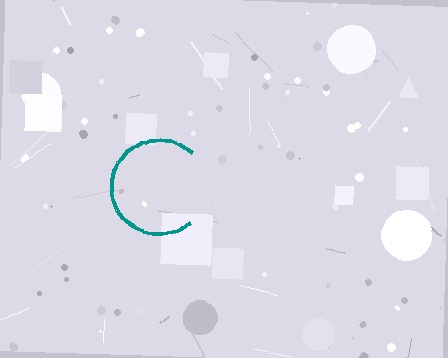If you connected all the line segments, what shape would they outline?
They would outline a circle.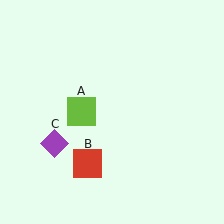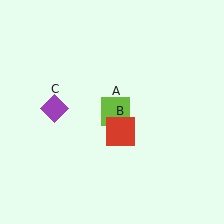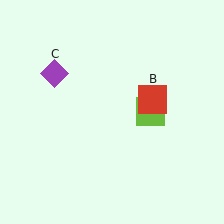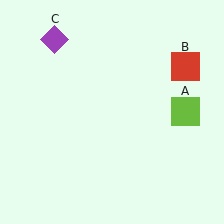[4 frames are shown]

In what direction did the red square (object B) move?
The red square (object B) moved up and to the right.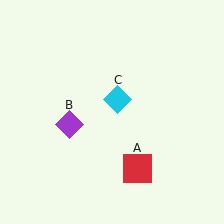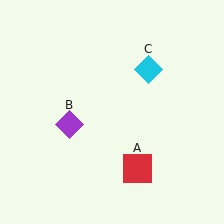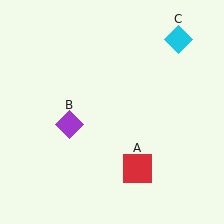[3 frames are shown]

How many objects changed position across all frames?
1 object changed position: cyan diamond (object C).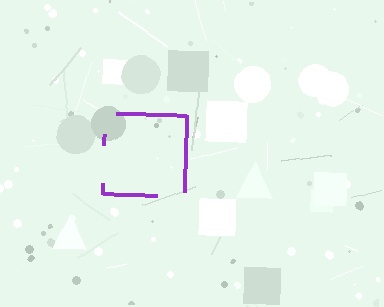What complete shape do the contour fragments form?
The contour fragments form a square.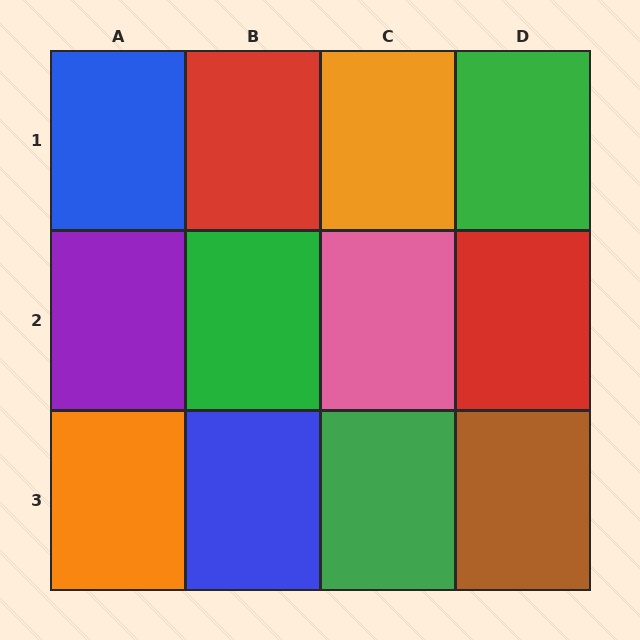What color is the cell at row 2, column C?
Pink.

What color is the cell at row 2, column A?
Purple.